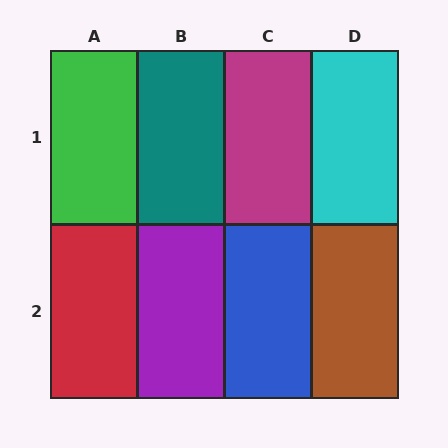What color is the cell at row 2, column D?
Brown.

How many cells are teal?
1 cell is teal.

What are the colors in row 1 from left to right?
Green, teal, magenta, cyan.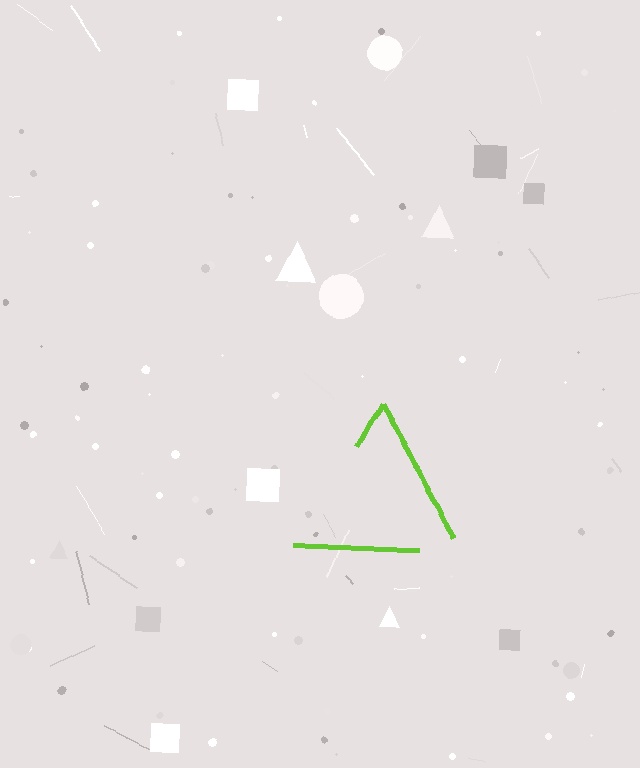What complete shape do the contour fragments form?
The contour fragments form a triangle.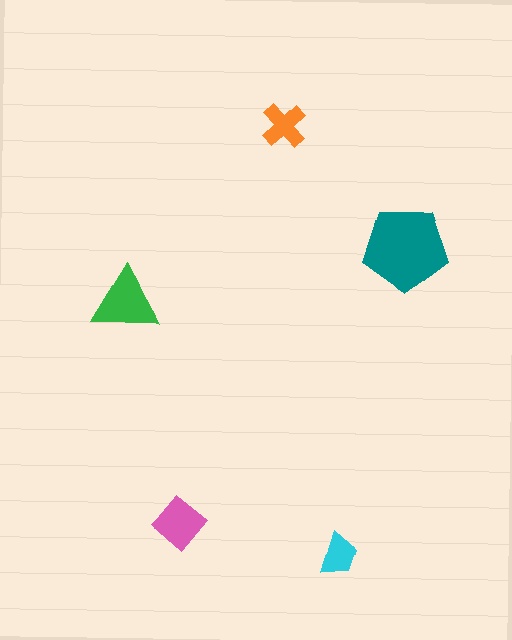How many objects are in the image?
There are 5 objects in the image.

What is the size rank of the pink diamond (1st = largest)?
3rd.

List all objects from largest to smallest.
The teal pentagon, the green triangle, the pink diamond, the orange cross, the cyan trapezoid.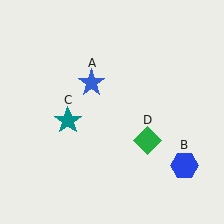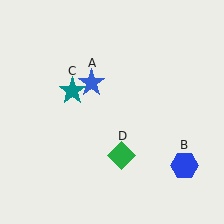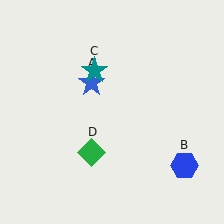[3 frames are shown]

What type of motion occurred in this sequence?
The teal star (object C), green diamond (object D) rotated clockwise around the center of the scene.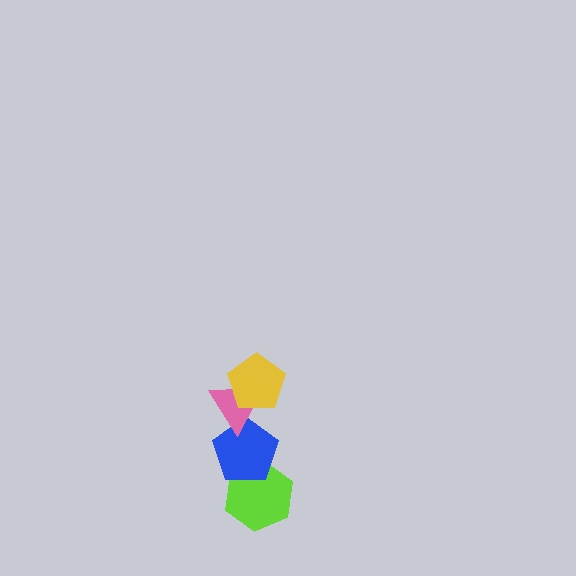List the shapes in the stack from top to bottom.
From top to bottom: the yellow pentagon, the pink triangle, the blue pentagon, the lime hexagon.